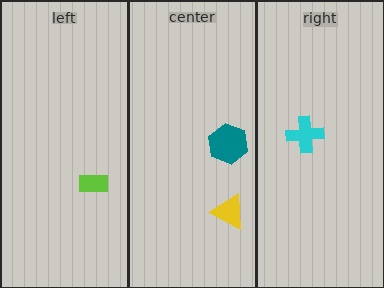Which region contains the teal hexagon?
The center region.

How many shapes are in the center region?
2.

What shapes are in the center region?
The teal hexagon, the yellow triangle.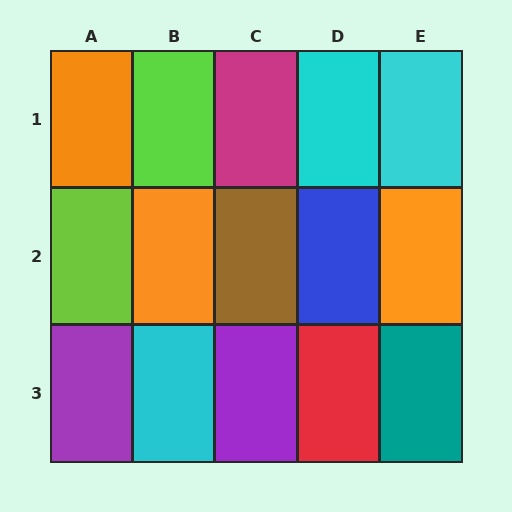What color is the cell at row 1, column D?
Cyan.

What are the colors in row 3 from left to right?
Purple, cyan, purple, red, teal.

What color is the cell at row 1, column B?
Lime.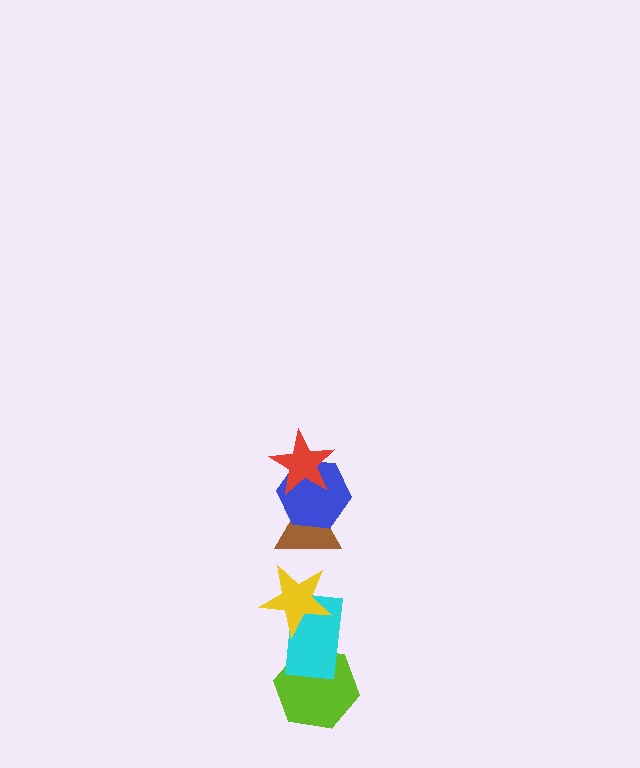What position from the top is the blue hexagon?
The blue hexagon is 2nd from the top.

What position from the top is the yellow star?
The yellow star is 4th from the top.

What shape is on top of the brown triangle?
The blue hexagon is on top of the brown triangle.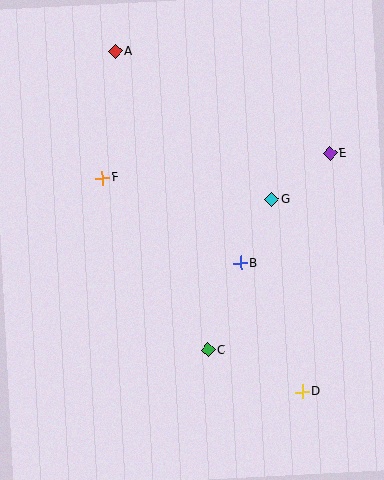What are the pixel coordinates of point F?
Point F is at (102, 178).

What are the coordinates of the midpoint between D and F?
The midpoint between D and F is at (202, 285).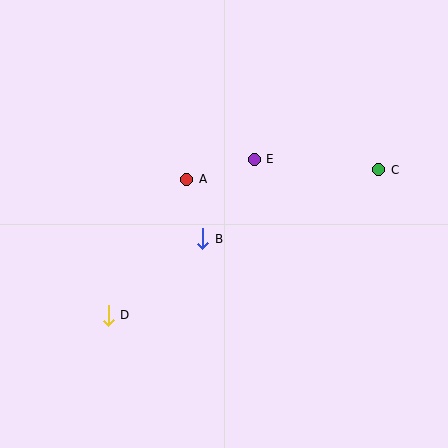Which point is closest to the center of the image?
Point B at (203, 239) is closest to the center.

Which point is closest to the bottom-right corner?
Point C is closest to the bottom-right corner.